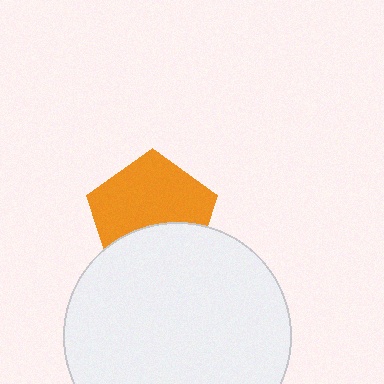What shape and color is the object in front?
The object in front is a white circle.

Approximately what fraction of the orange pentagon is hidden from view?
Roughly 37% of the orange pentagon is hidden behind the white circle.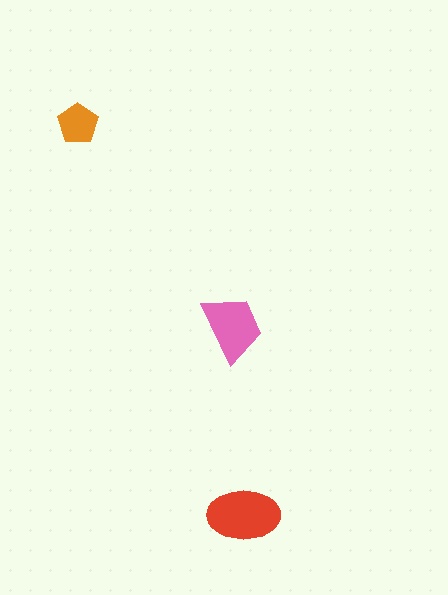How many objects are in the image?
There are 3 objects in the image.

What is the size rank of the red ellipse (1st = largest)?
1st.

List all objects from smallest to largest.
The orange pentagon, the pink trapezoid, the red ellipse.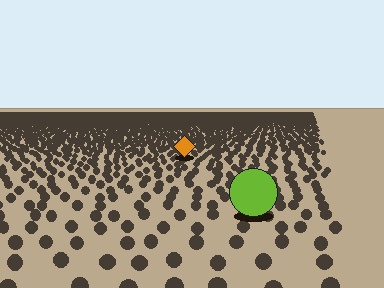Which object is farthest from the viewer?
The orange diamond is farthest from the viewer. It appears smaller and the ground texture around it is denser.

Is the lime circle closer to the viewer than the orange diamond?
Yes. The lime circle is closer — you can tell from the texture gradient: the ground texture is coarser near it.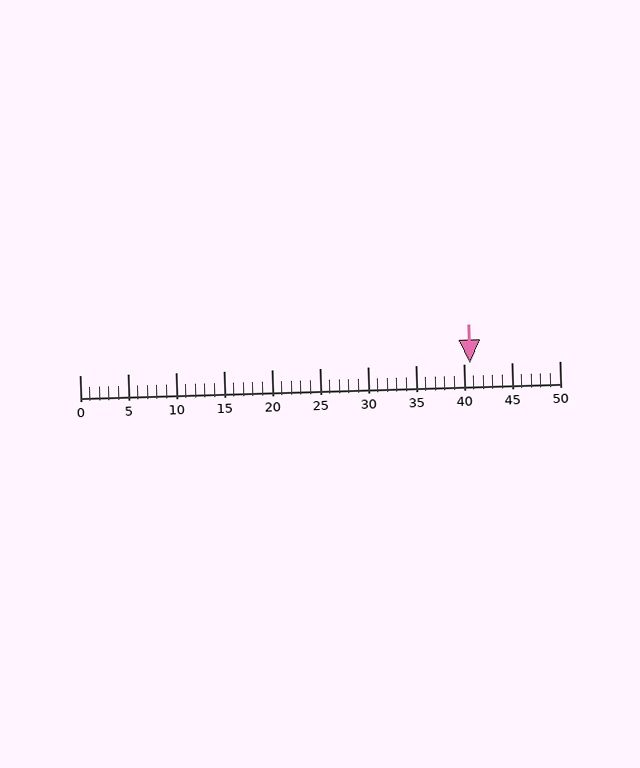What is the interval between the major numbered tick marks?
The major tick marks are spaced 5 units apart.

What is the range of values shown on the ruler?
The ruler shows values from 0 to 50.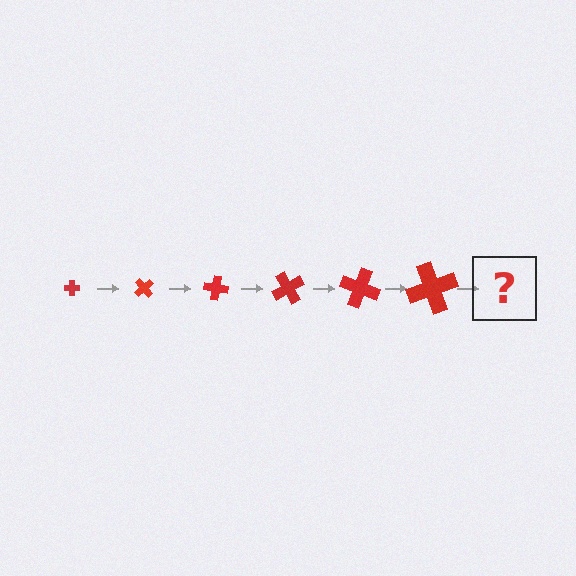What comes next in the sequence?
The next element should be a cross, larger than the previous one and rotated 300 degrees from the start.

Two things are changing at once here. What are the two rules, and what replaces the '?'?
The two rules are that the cross grows larger each step and it rotates 50 degrees each step. The '?' should be a cross, larger than the previous one and rotated 300 degrees from the start.